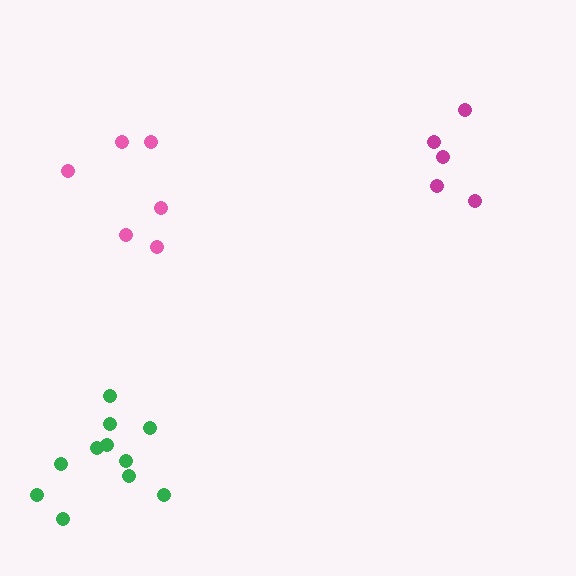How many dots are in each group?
Group 1: 5 dots, Group 2: 11 dots, Group 3: 6 dots (22 total).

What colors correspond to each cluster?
The clusters are colored: magenta, green, pink.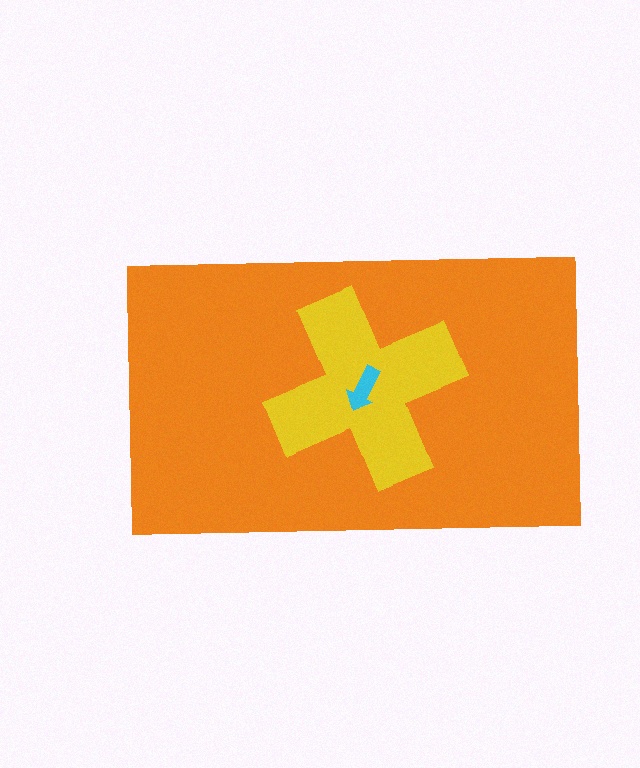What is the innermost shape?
The cyan arrow.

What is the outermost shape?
The orange rectangle.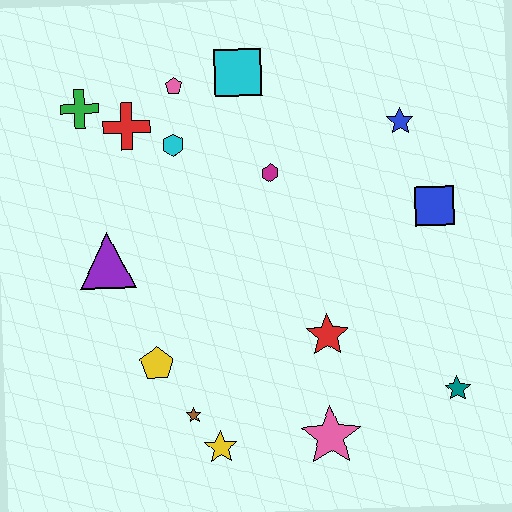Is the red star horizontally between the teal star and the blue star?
No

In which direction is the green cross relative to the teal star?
The green cross is to the left of the teal star.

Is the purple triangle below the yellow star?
No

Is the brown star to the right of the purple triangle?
Yes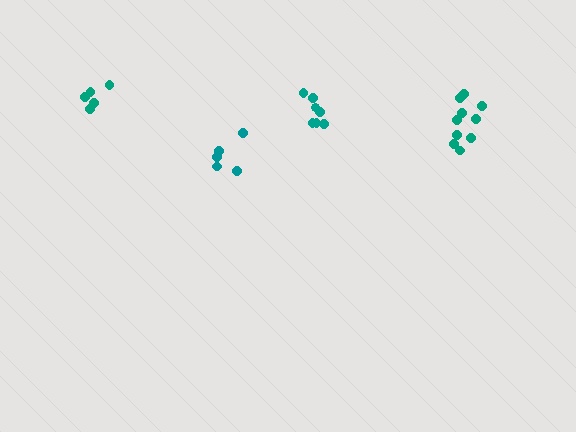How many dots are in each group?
Group 1: 5 dots, Group 2: 7 dots, Group 3: 10 dots, Group 4: 5 dots (27 total).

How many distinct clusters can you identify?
There are 4 distinct clusters.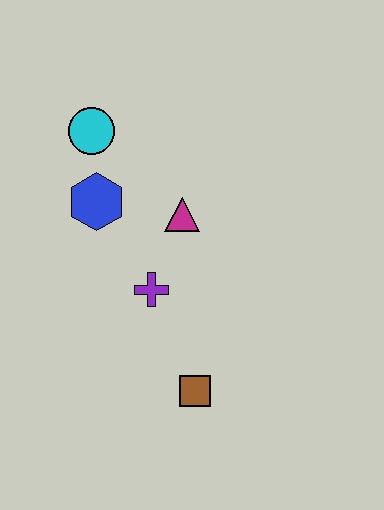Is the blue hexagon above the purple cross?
Yes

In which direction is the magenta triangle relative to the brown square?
The magenta triangle is above the brown square.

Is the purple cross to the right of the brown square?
No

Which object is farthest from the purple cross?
The cyan circle is farthest from the purple cross.